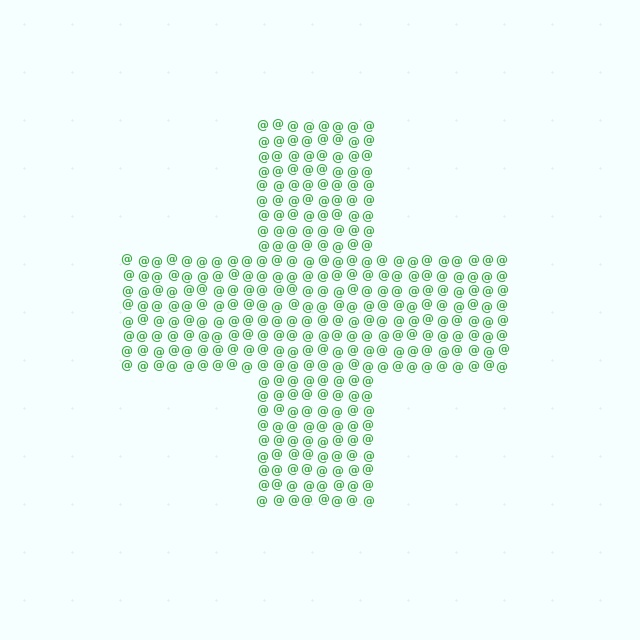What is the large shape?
The large shape is a cross.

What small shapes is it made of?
It is made of small at signs.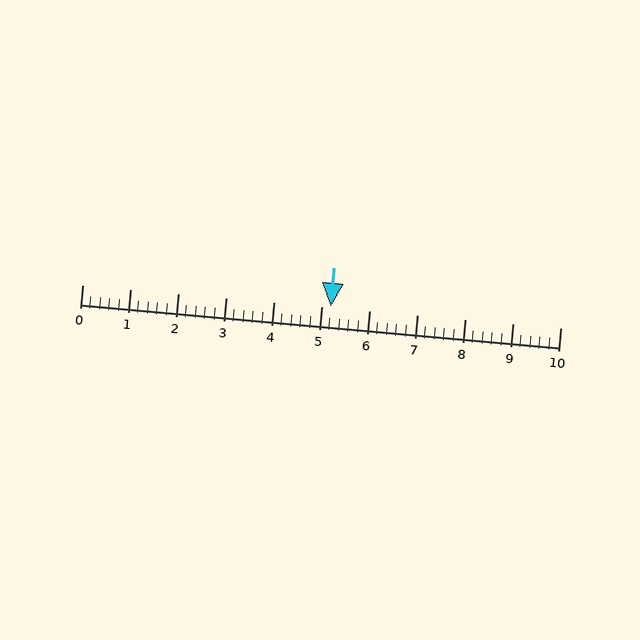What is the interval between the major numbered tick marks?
The major tick marks are spaced 1 units apart.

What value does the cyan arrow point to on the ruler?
The cyan arrow points to approximately 5.2.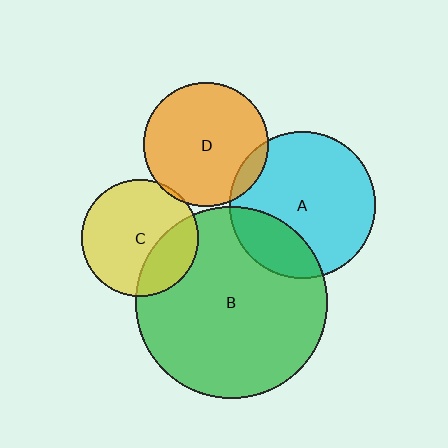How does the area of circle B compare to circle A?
Approximately 1.7 times.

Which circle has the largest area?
Circle B (green).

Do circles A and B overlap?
Yes.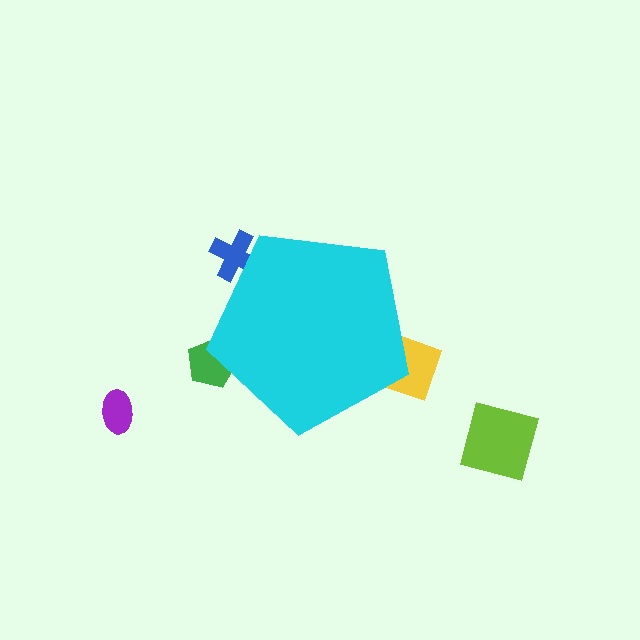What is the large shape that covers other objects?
A cyan pentagon.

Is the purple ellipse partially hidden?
No, the purple ellipse is fully visible.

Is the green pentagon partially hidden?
Yes, the green pentagon is partially hidden behind the cyan pentagon.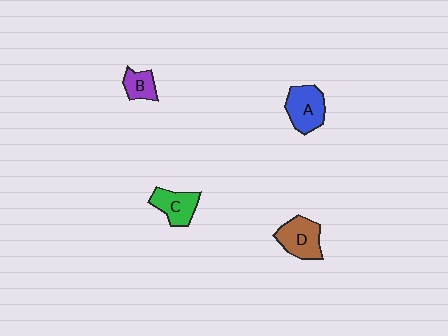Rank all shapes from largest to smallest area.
From largest to smallest: A (blue), D (brown), C (green), B (purple).